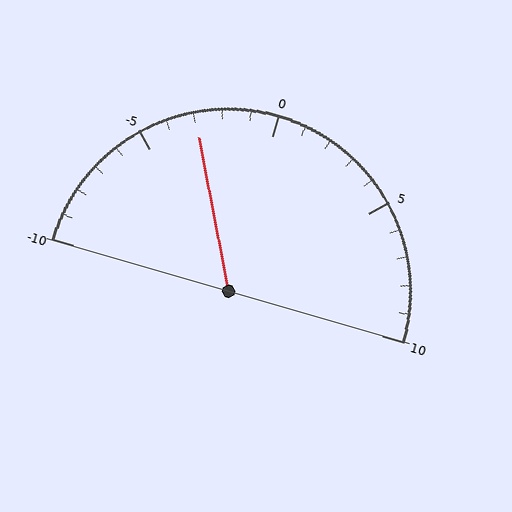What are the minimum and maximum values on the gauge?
The gauge ranges from -10 to 10.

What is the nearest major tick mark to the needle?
The nearest major tick mark is -5.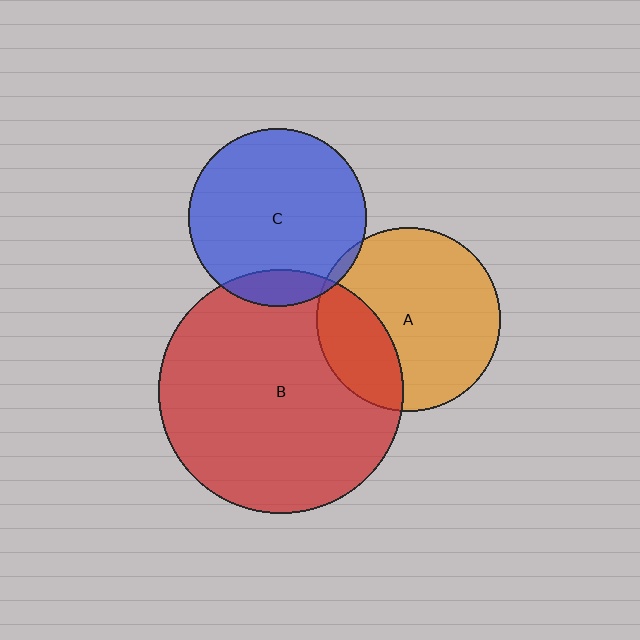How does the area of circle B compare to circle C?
Approximately 1.9 times.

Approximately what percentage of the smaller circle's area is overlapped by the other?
Approximately 25%.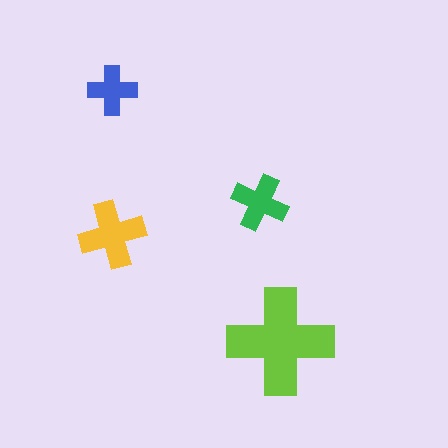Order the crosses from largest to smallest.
the lime one, the yellow one, the green one, the blue one.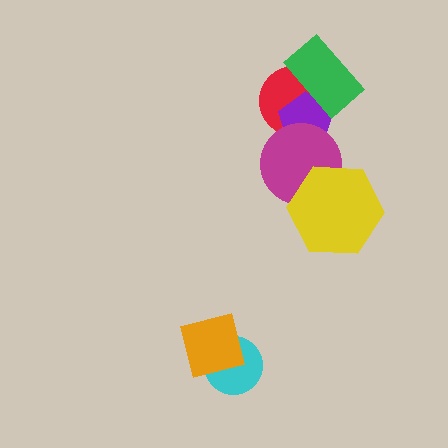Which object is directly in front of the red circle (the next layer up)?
The purple pentagon is directly in front of the red circle.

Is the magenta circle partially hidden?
Yes, it is partially covered by another shape.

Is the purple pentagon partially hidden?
Yes, it is partially covered by another shape.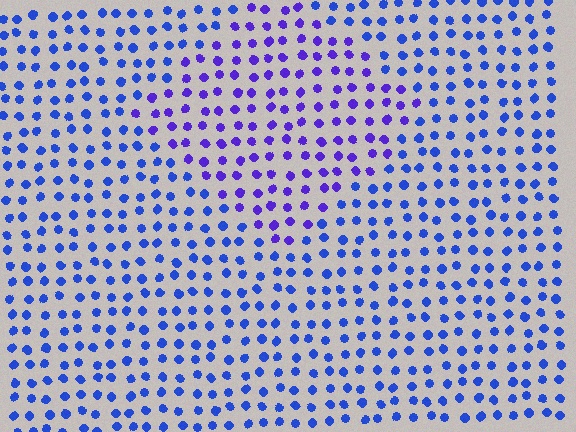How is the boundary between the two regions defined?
The boundary is defined purely by a slight shift in hue (about 31 degrees). Spacing, size, and orientation are identical on both sides.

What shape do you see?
I see a diamond.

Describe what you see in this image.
The image is filled with small blue elements in a uniform arrangement. A diamond-shaped region is visible where the elements are tinted to a slightly different hue, forming a subtle color boundary.